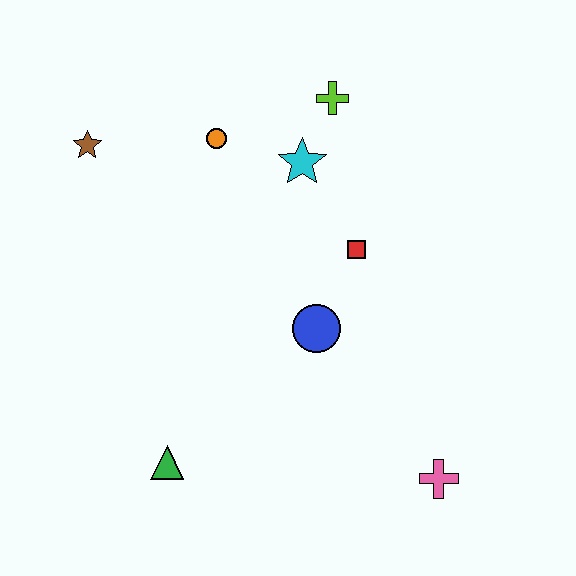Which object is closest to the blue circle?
The red square is closest to the blue circle.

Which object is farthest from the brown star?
The pink cross is farthest from the brown star.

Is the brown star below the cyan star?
No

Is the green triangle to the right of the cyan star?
No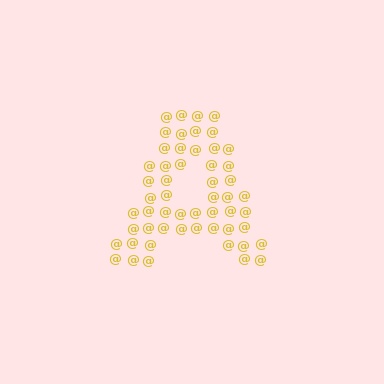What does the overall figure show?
The overall figure shows the letter A.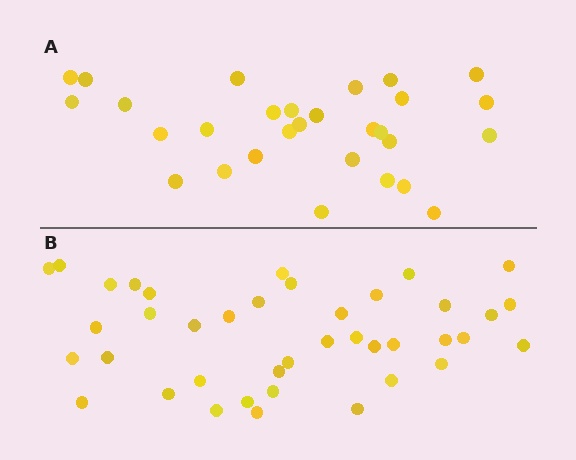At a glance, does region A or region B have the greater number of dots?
Region B (the bottom region) has more dots.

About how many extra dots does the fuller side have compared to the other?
Region B has roughly 12 or so more dots than region A.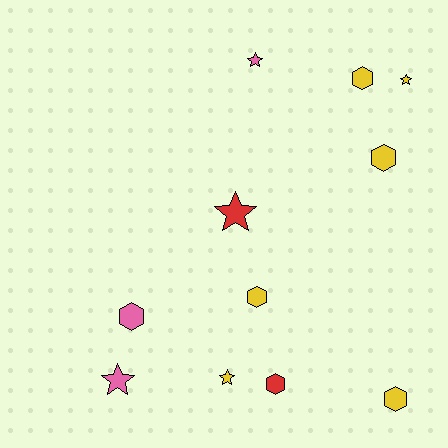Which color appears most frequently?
Yellow, with 6 objects.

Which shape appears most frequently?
Hexagon, with 6 objects.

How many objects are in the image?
There are 11 objects.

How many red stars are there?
There is 1 red star.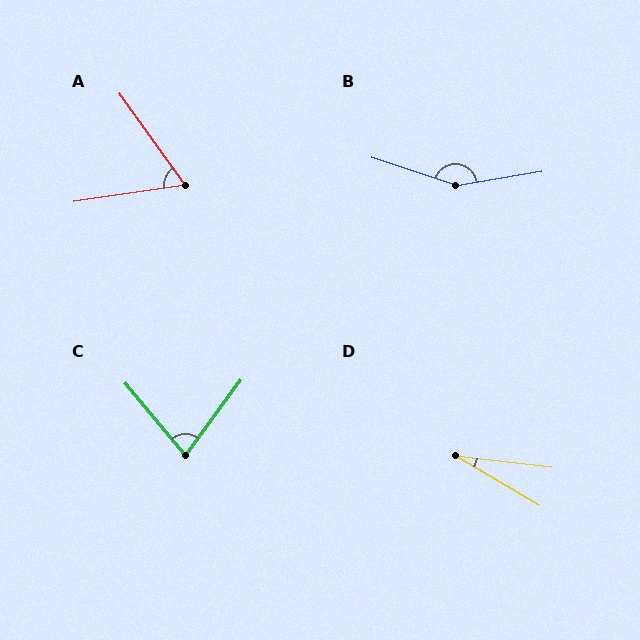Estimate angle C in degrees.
Approximately 76 degrees.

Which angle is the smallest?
D, at approximately 24 degrees.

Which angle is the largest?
B, at approximately 152 degrees.